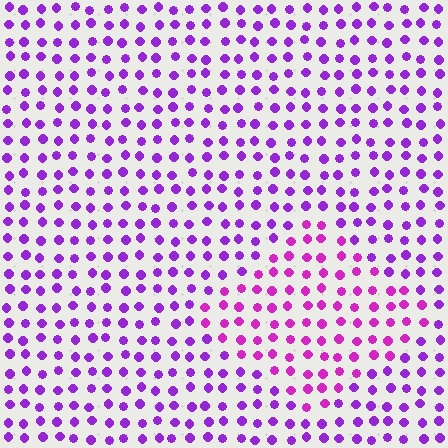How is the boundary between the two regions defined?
The boundary is defined purely by a slight shift in hue (about 28 degrees). Spacing, size, and orientation are identical on both sides.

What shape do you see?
I see a diamond.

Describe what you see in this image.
The image is filled with small purple elements in a uniform arrangement. A diamond-shaped region is visible where the elements are tinted to a slightly different hue, forming a subtle color boundary.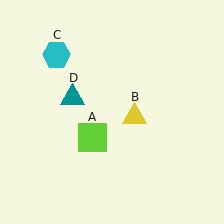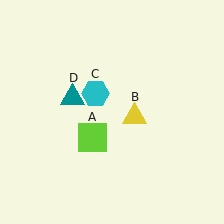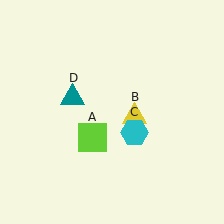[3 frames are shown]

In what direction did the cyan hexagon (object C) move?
The cyan hexagon (object C) moved down and to the right.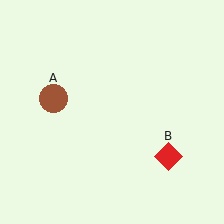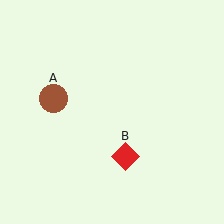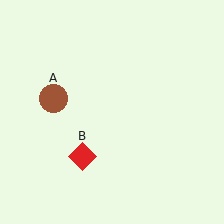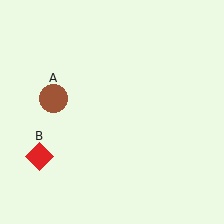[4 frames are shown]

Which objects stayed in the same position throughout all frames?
Brown circle (object A) remained stationary.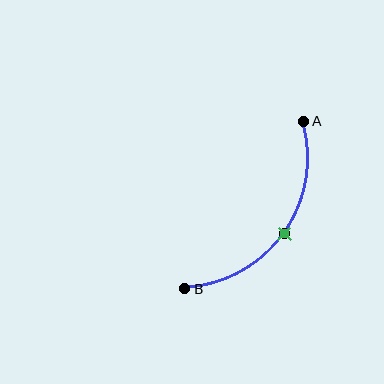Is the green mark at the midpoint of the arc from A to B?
Yes. The green mark lies on the arc at equal arc-length from both A and B — it is the arc midpoint.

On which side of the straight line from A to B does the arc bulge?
The arc bulges below and to the right of the straight line connecting A and B.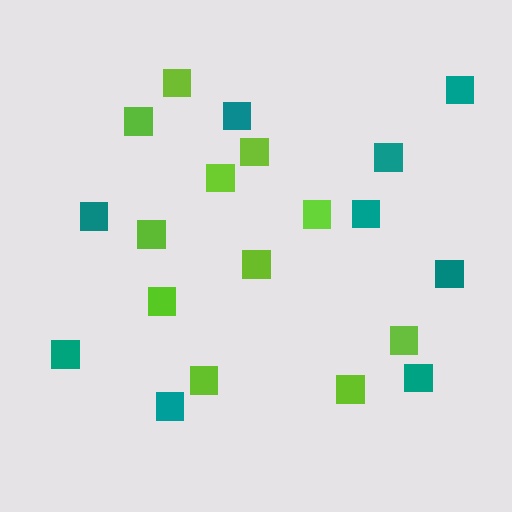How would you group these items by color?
There are 2 groups: one group of teal squares (9) and one group of lime squares (11).